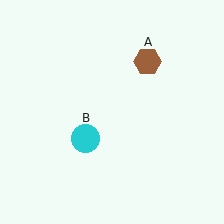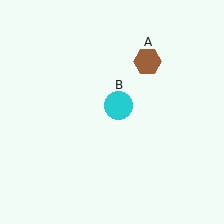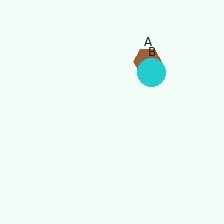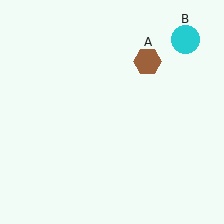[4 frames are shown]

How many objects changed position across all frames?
1 object changed position: cyan circle (object B).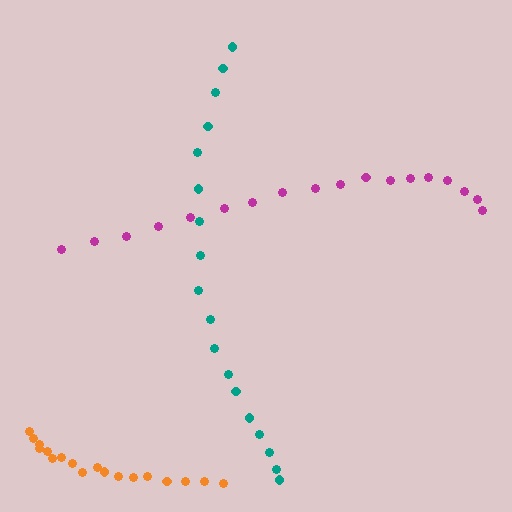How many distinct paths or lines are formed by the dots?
There are 3 distinct paths.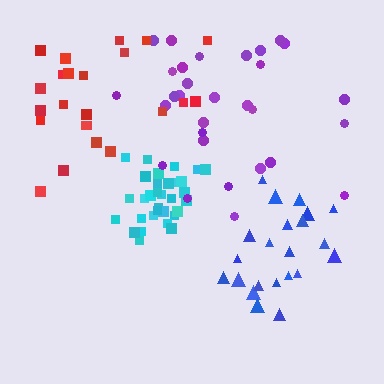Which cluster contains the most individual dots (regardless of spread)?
Cyan (32).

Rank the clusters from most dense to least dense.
cyan, blue, purple, red.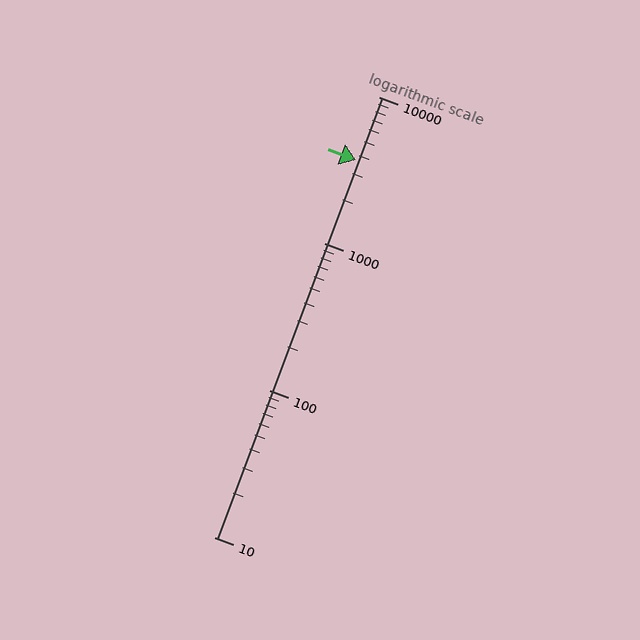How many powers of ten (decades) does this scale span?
The scale spans 3 decades, from 10 to 10000.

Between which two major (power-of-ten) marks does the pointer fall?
The pointer is between 1000 and 10000.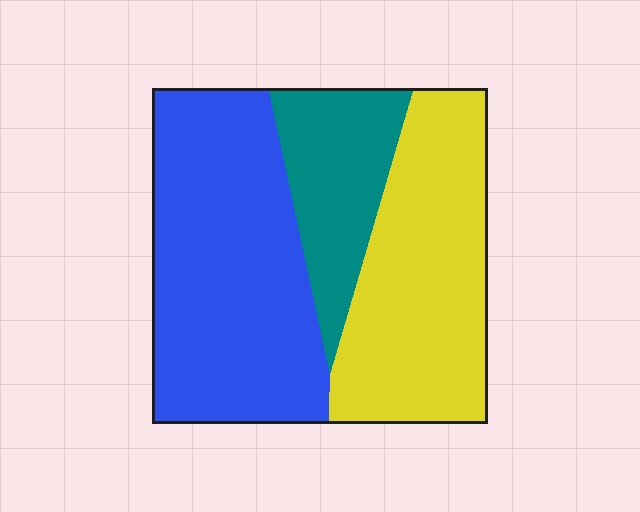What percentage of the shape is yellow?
Yellow takes up about three eighths (3/8) of the shape.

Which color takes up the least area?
Teal, at roughly 20%.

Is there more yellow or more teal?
Yellow.